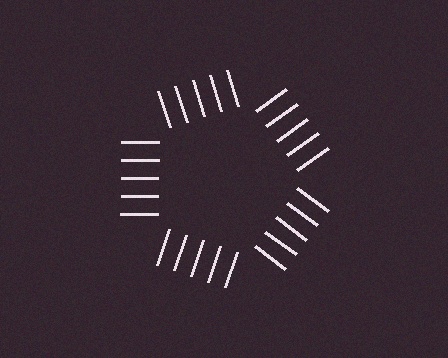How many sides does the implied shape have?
5 sides — the line-ends trace a pentagon.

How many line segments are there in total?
25 — 5 along each of the 5 edges.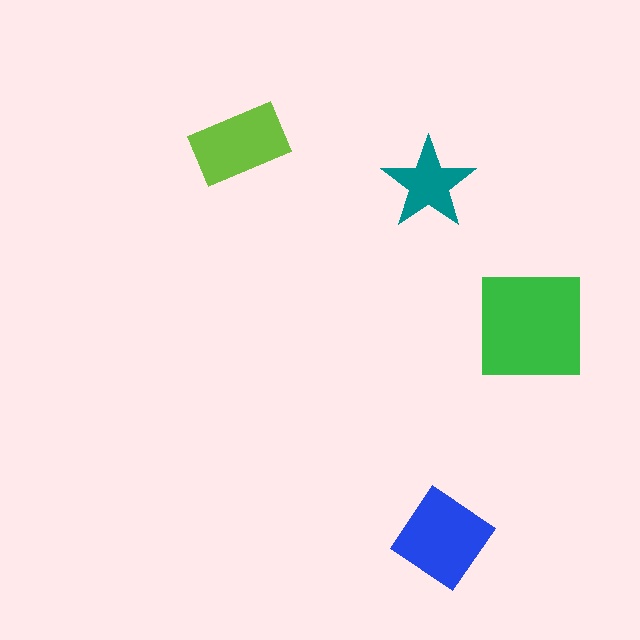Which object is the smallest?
The teal star.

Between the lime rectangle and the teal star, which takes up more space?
The lime rectangle.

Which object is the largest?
The green square.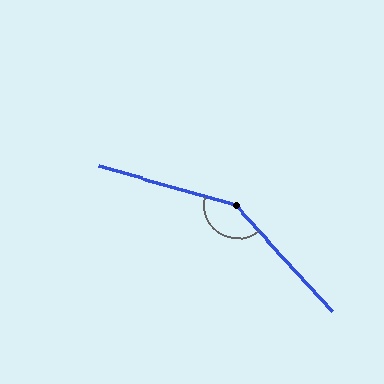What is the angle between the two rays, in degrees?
Approximately 148 degrees.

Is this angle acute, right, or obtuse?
It is obtuse.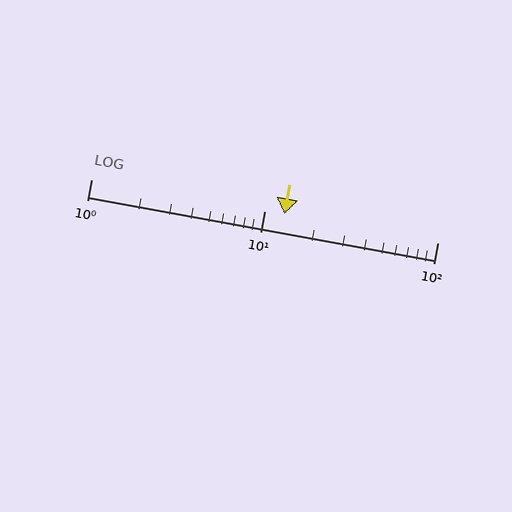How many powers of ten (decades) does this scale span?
The scale spans 2 decades, from 1 to 100.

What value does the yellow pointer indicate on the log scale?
The pointer indicates approximately 13.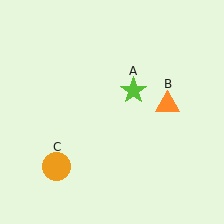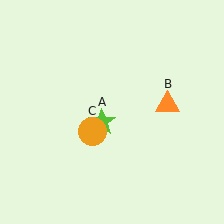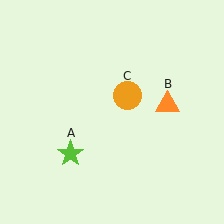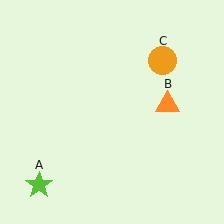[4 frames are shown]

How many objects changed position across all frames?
2 objects changed position: lime star (object A), orange circle (object C).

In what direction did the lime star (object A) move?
The lime star (object A) moved down and to the left.